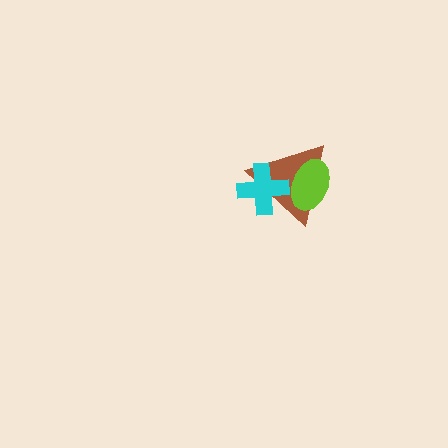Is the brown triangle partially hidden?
Yes, it is partially covered by another shape.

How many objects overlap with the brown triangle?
2 objects overlap with the brown triangle.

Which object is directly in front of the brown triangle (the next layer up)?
The cyan cross is directly in front of the brown triangle.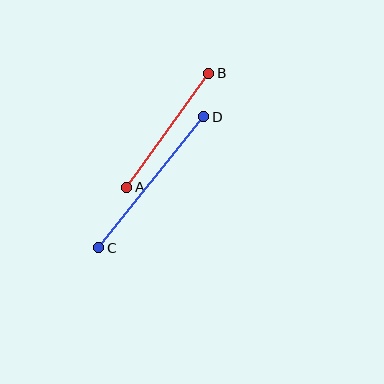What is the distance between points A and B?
The distance is approximately 140 pixels.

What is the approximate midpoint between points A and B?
The midpoint is at approximately (168, 130) pixels.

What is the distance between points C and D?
The distance is approximately 168 pixels.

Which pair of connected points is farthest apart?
Points C and D are farthest apart.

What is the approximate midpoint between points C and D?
The midpoint is at approximately (151, 182) pixels.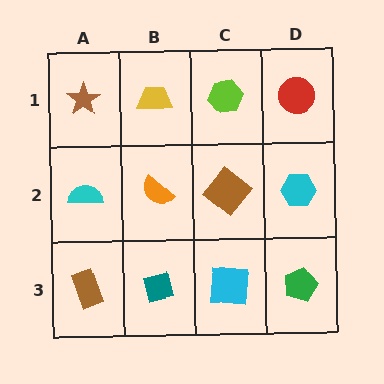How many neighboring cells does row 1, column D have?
2.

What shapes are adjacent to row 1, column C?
A brown diamond (row 2, column C), a yellow trapezoid (row 1, column B), a red circle (row 1, column D).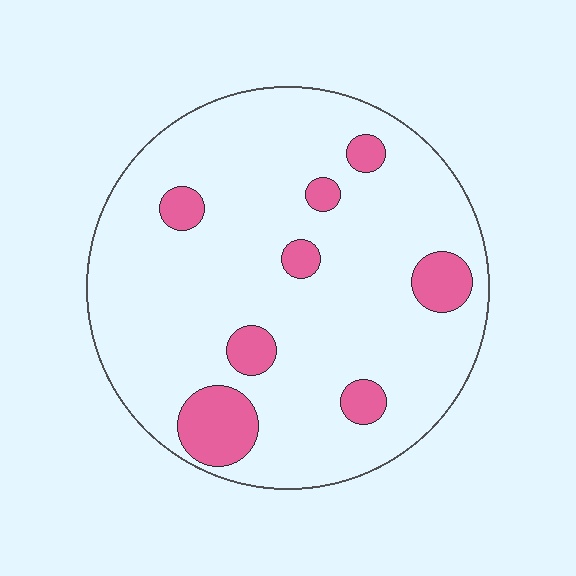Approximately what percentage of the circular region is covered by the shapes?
Approximately 15%.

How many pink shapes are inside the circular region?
8.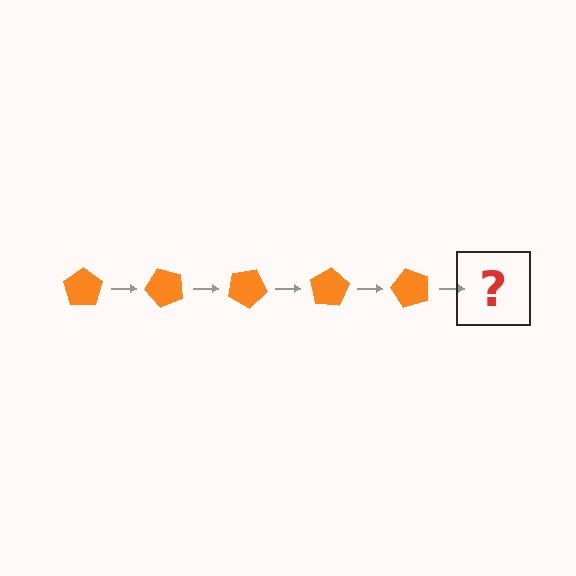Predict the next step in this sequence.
The next step is an orange pentagon rotated 250 degrees.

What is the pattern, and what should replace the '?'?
The pattern is that the pentagon rotates 50 degrees each step. The '?' should be an orange pentagon rotated 250 degrees.